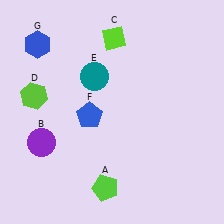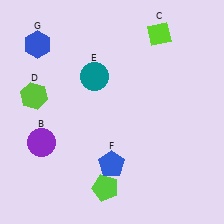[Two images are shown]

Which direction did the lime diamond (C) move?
The lime diamond (C) moved right.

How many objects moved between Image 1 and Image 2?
2 objects moved between the two images.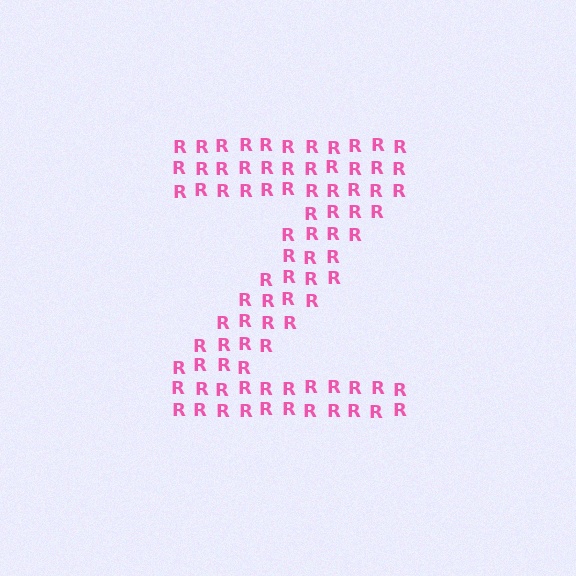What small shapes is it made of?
It is made of small letter R's.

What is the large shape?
The large shape is the letter Z.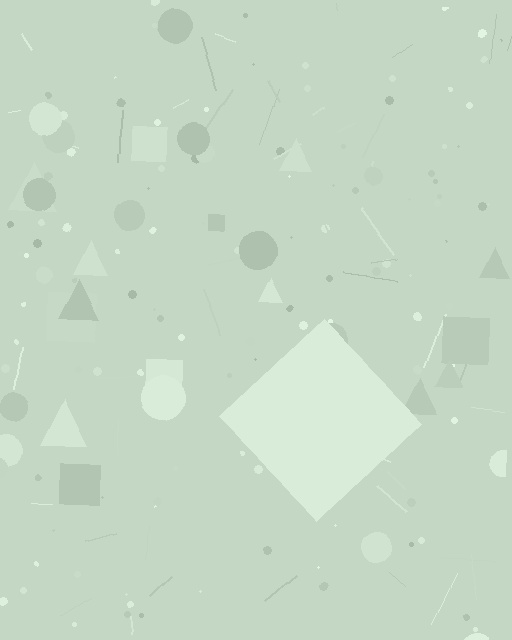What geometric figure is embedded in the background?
A diamond is embedded in the background.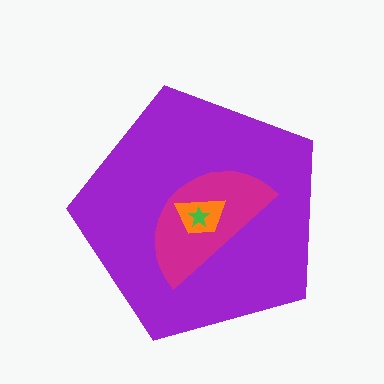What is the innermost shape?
The green star.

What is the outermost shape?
The purple pentagon.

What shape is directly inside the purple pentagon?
The magenta semicircle.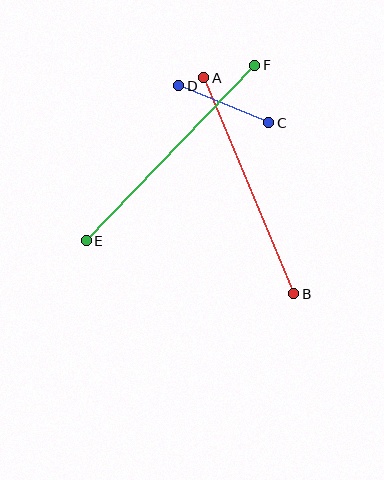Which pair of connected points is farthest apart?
Points E and F are farthest apart.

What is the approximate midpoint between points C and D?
The midpoint is at approximately (224, 104) pixels.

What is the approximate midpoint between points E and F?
The midpoint is at approximately (170, 153) pixels.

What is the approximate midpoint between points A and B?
The midpoint is at approximately (249, 186) pixels.